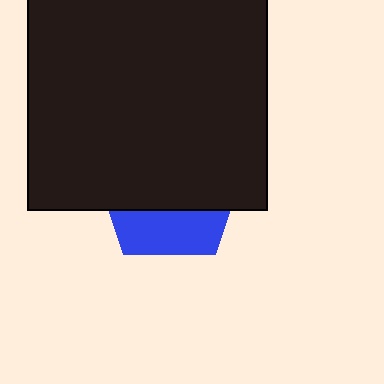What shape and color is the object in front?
The object in front is a black square.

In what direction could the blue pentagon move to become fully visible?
The blue pentagon could move down. That would shift it out from behind the black square entirely.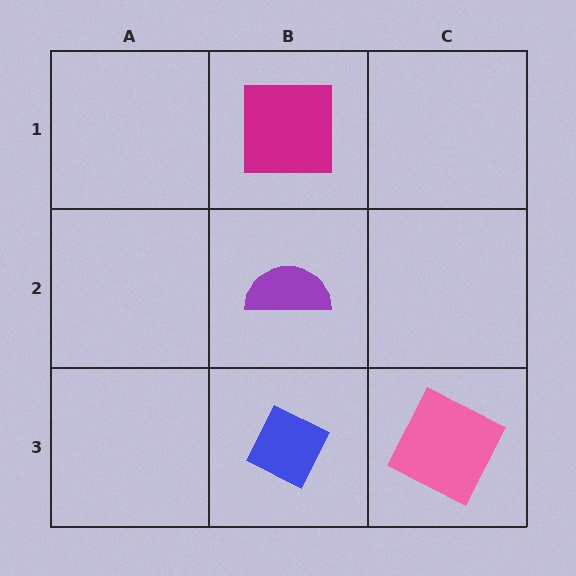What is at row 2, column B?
A purple semicircle.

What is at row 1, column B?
A magenta square.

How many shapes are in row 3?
2 shapes.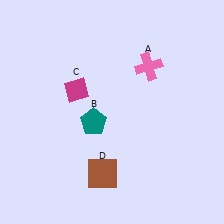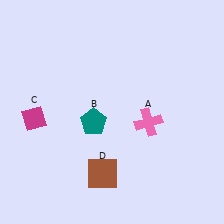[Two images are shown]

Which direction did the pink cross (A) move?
The pink cross (A) moved down.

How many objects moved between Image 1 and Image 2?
2 objects moved between the two images.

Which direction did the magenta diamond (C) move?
The magenta diamond (C) moved left.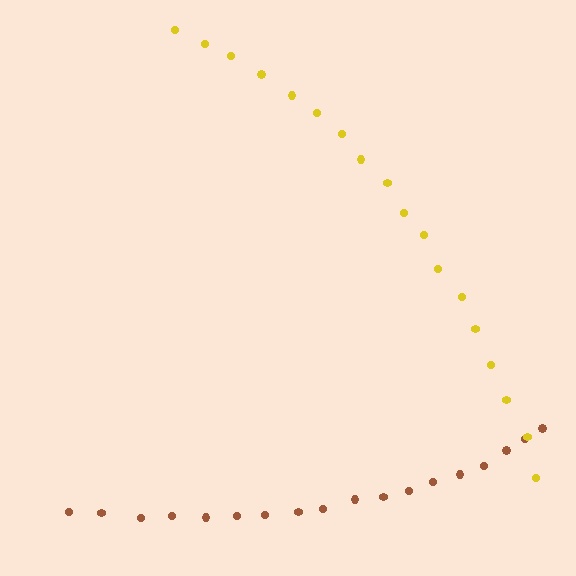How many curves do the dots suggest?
There are 2 distinct paths.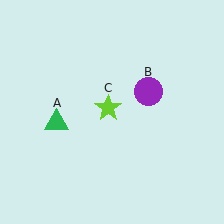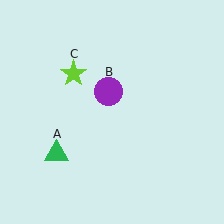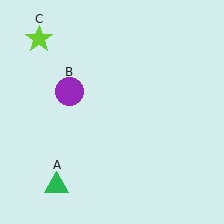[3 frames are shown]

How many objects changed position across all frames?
3 objects changed position: green triangle (object A), purple circle (object B), lime star (object C).